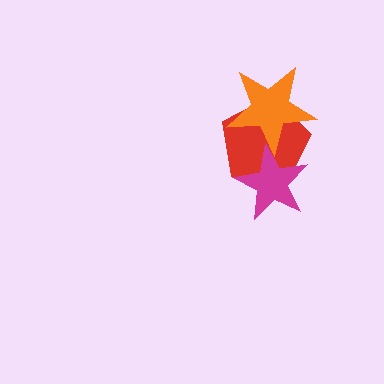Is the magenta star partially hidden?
Yes, it is partially covered by another shape.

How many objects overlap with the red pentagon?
2 objects overlap with the red pentagon.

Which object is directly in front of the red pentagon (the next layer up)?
The magenta star is directly in front of the red pentagon.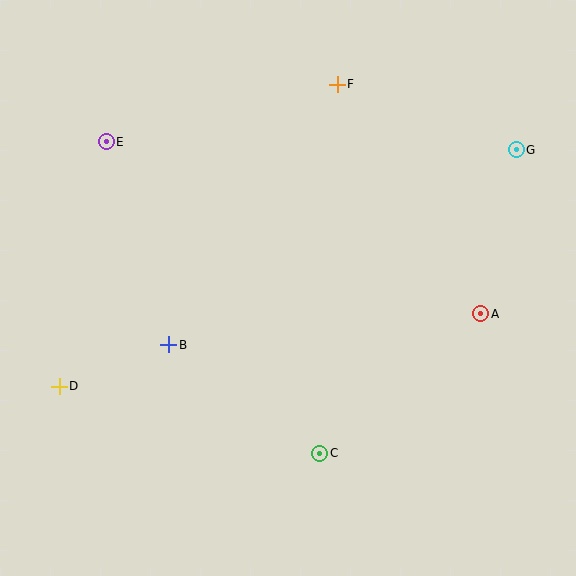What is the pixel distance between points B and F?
The distance between B and F is 310 pixels.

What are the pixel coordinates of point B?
Point B is at (169, 345).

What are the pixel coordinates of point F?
Point F is at (337, 84).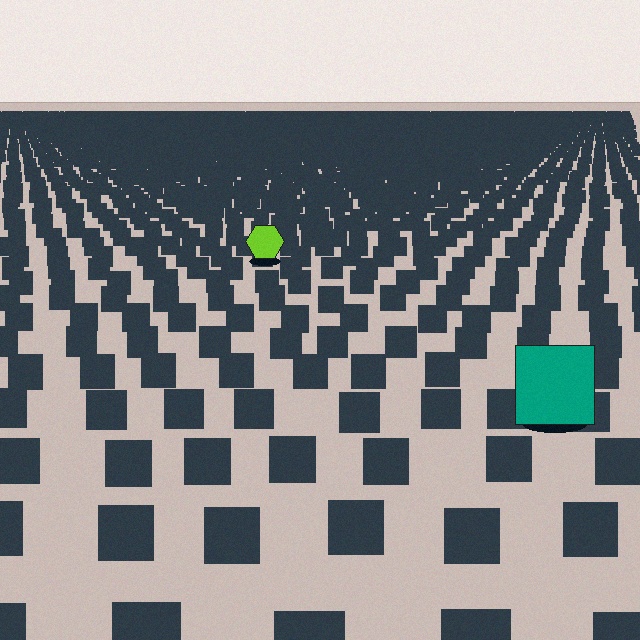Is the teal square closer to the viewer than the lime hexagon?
Yes. The teal square is closer — you can tell from the texture gradient: the ground texture is coarser near it.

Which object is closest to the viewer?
The teal square is closest. The texture marks near it are larger and more spread out.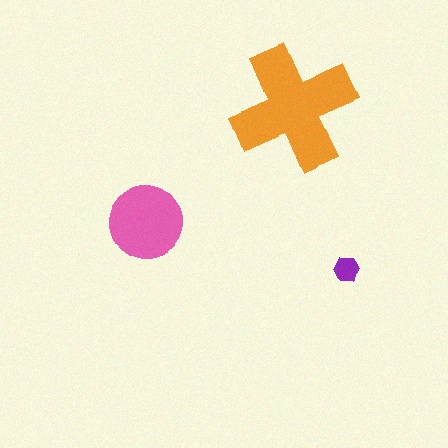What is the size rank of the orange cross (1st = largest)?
1st.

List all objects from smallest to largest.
The purple hexagon, the pink circle, the orange cross.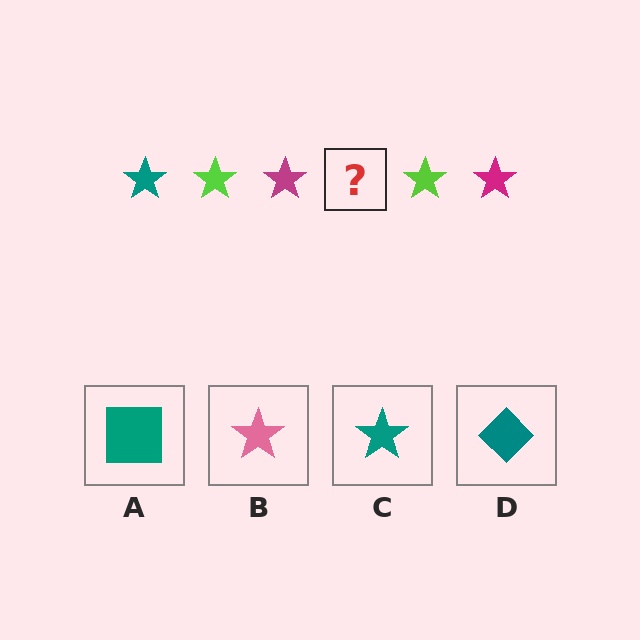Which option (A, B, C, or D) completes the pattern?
C.